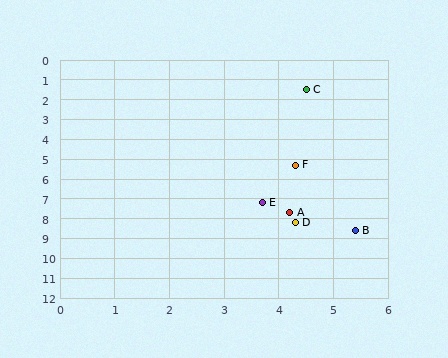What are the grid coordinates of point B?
Point B is at approximately (5.4, 8.6).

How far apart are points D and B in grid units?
Points D and B are about 1.2 grid units apart.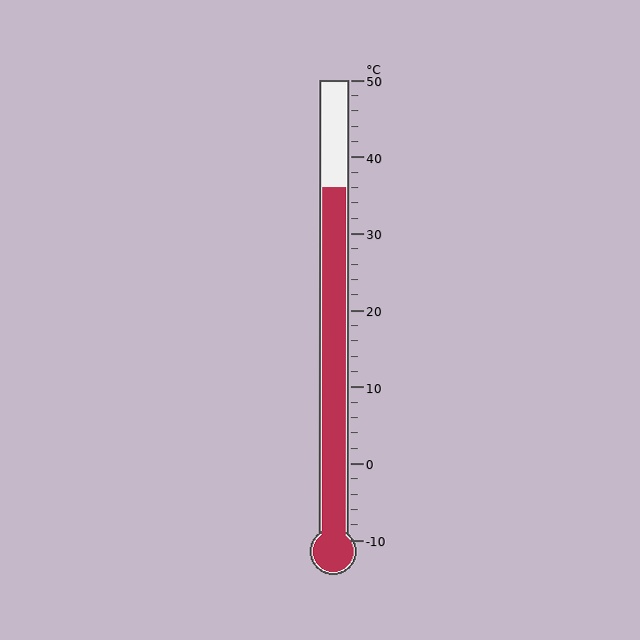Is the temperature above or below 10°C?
The temperature is above 10°C.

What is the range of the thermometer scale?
The thermometer scale ranges from -10°C to 50°C.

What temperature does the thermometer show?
The thermometer shows approximately 36°C.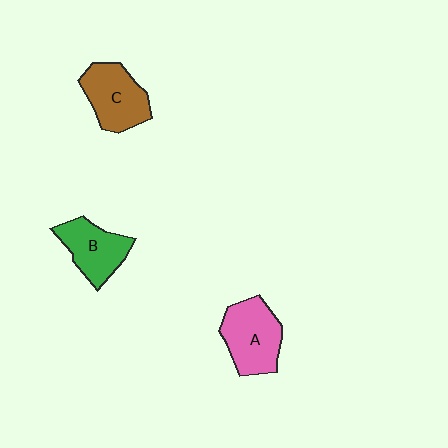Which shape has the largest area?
Shape A (pink).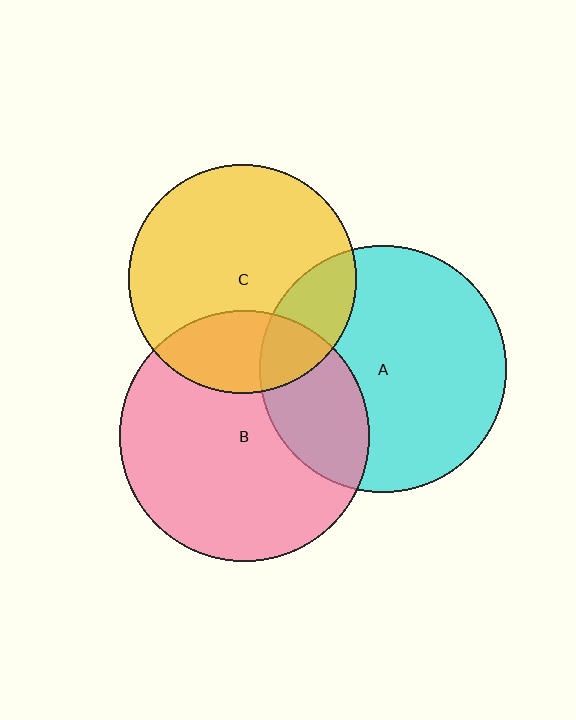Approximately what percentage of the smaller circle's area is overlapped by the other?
Approximately 20%.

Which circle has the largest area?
Circle B (pink).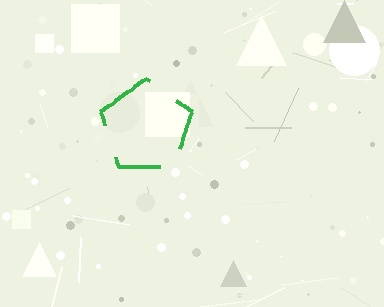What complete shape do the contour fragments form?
The contour fragments form a pentagon.